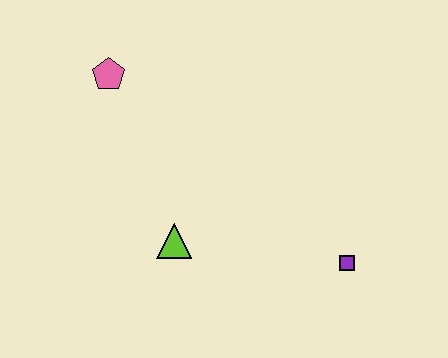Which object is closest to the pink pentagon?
The lime triangle is closest to the pink pentagon.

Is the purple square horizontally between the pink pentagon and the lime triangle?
No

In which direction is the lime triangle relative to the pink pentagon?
The lime triangle is below the pink pentagon.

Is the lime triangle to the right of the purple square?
No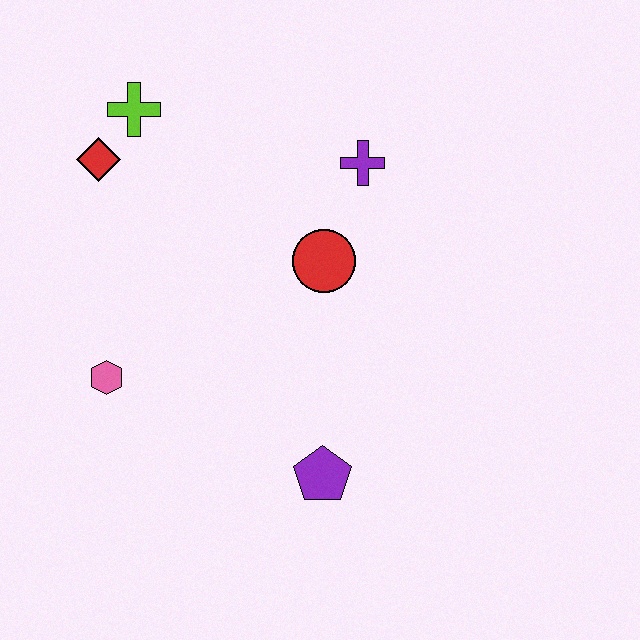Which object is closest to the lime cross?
The red diamond is closest to the lime cross.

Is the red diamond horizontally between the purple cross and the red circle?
No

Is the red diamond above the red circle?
Yes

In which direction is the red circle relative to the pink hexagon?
The red circle is to the right of the pink hexagon.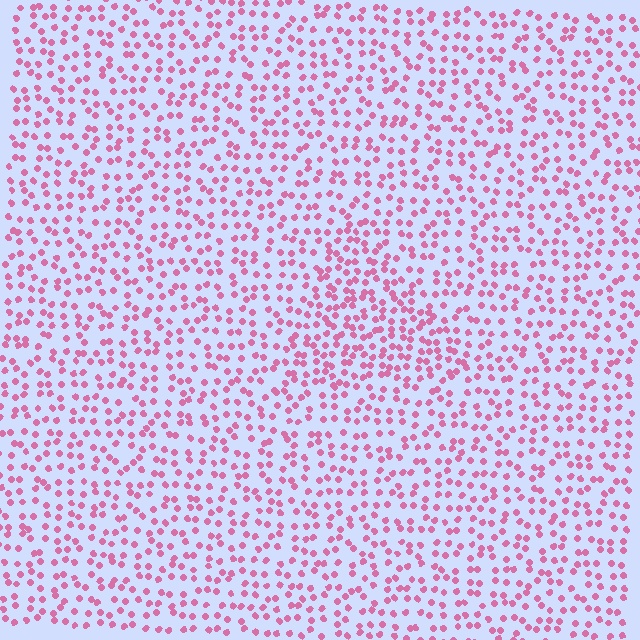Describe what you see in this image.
The image contains small pink elements arranged at two different densities. A triangle-shaped region is visible where the elements are more densely packed than the surrounding area.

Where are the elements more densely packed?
The elements are more densely packed inside the triangle boundary.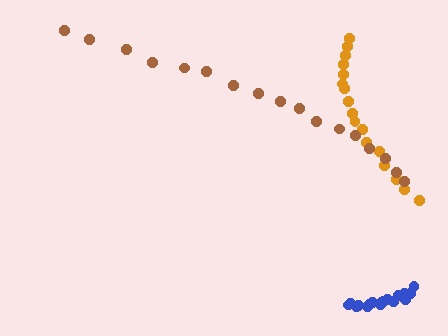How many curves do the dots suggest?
There are 3 distinct paths.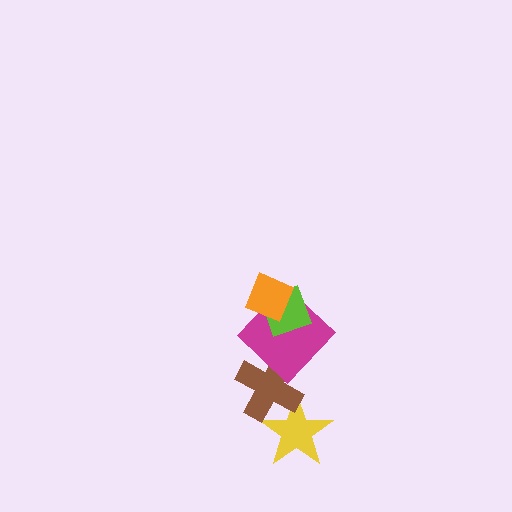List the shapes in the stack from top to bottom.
From top to bottom: the orange diamond, the lime diamond, the magenta diamond, the brown cross, the yellow star.